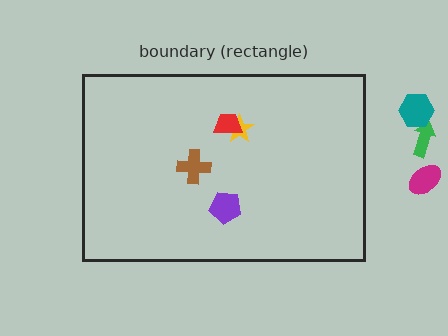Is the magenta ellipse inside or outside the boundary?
Outside.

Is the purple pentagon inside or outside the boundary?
Inside.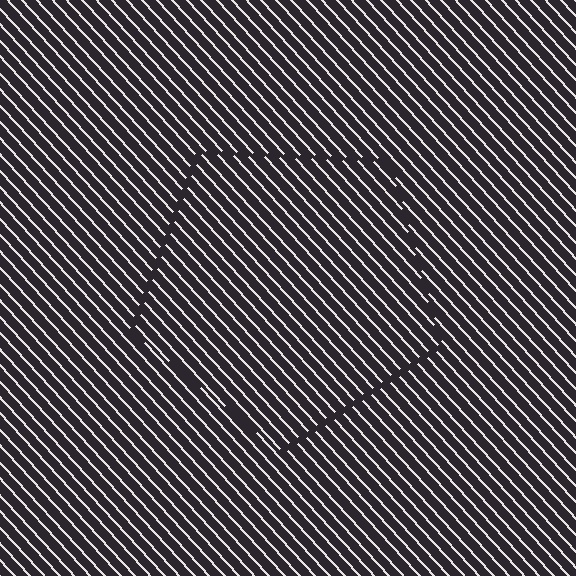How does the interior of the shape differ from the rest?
The interior of the shape contains the same grating, shifted by half a period — the contour is defined by the phase discontinuity where line-ends from the inner and outer gratings abut.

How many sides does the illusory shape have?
5 sides — the line-ends trace a pentagon.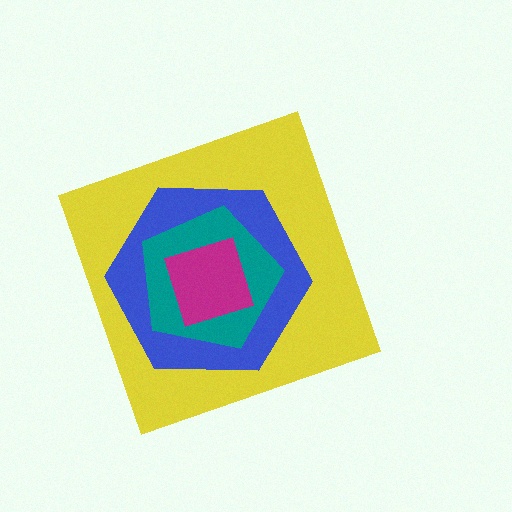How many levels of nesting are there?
4.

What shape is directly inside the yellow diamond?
The blue hexagon.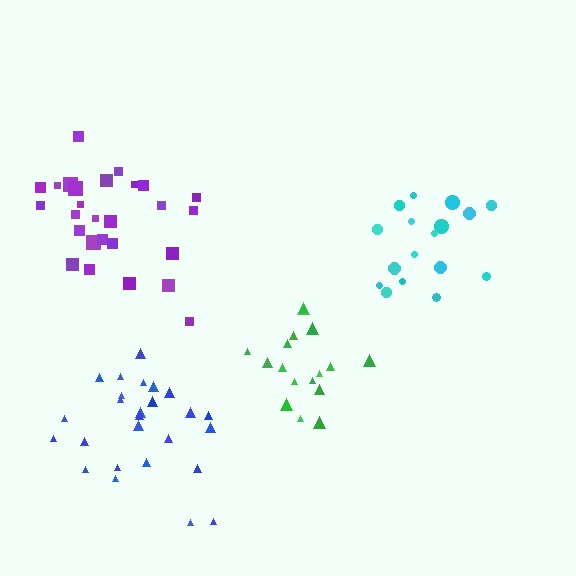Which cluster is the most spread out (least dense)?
Blue.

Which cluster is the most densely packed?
Green.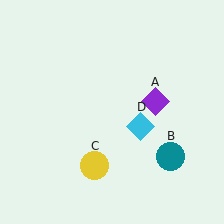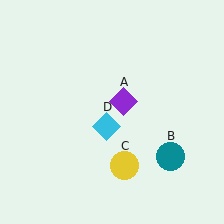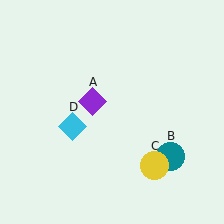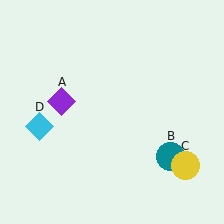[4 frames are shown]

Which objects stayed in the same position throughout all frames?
Teal circle (object B) remained stationary.